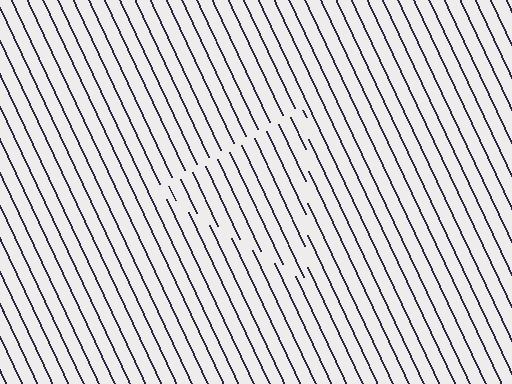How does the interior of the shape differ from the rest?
The interior of the shape contains the same grating, shifted by half a period — the contour is defined by the phase discontinuity where line-ends from the inner and outer gratings abut.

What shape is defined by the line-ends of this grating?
An illusory triangle. The interior of the shape contains the same grating, shifted by half a period — the contour is defined by the phase discontinuity where line-ends from the inner and outer gratings abut.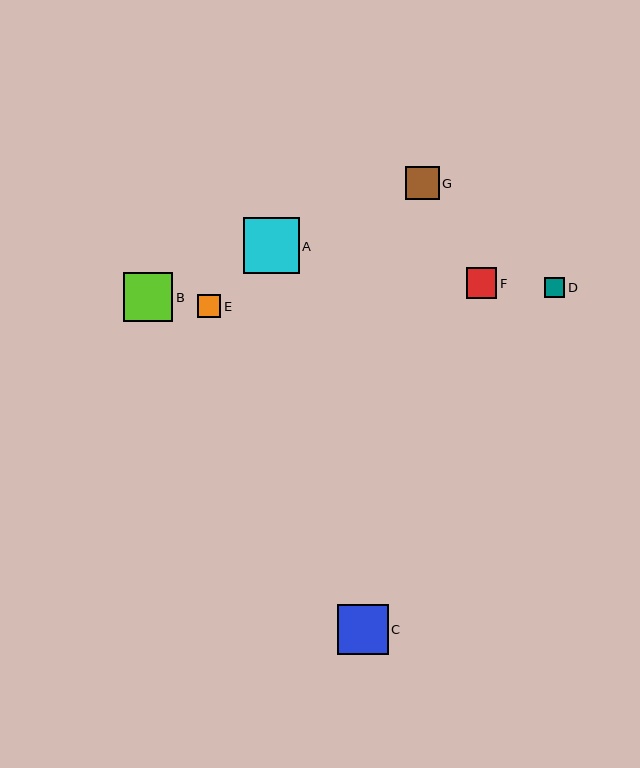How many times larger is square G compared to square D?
Square G is approximately 1.7 times the size of square D.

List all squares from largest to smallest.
From largest to smallest: A, C, B, G, F, E, D.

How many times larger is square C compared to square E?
Square C is approximately 2.1 times the size of square E.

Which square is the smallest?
Square D is the smallest with a size of approximately 20 pixels.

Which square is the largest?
Square A is the largest with a size of approximately 55 pixels.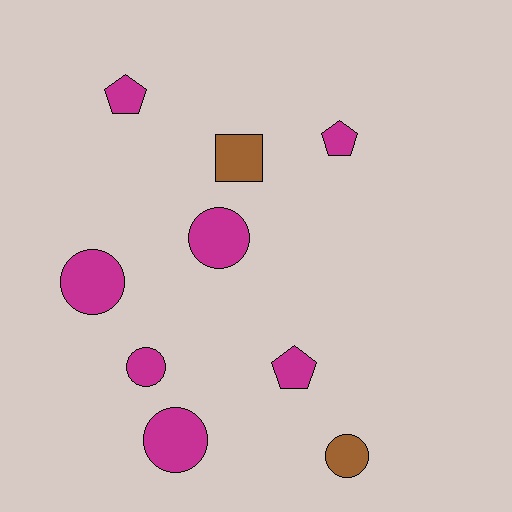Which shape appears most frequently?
Circle, with 5 objects.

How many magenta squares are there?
There are no magenta squares.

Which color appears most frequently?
Magenta, with 7 objects.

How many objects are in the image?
There are 9 objects.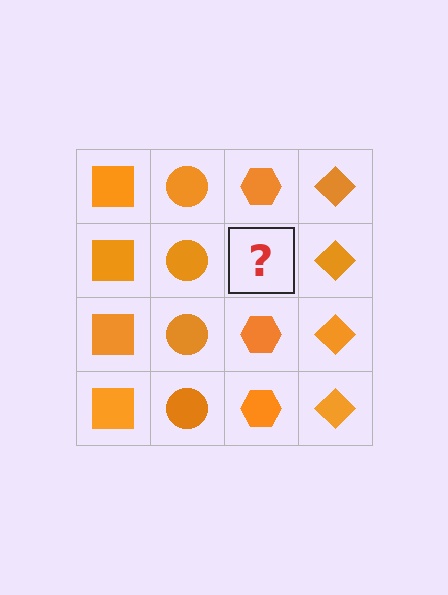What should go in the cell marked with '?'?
The missing cell should contain an orange hexagon.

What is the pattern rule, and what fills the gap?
The rule is that each column has a consistent shape. The gap should be filled with an orange hexagon.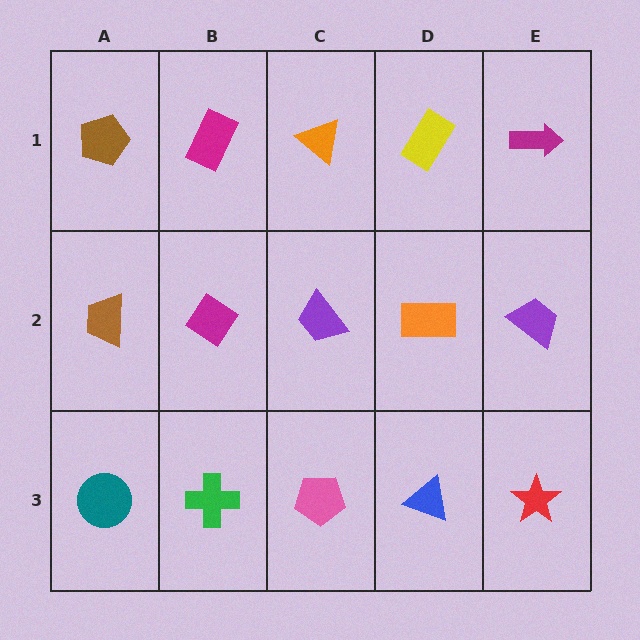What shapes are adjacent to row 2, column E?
A magenta arrow (row 1, column E), a red star (row 3, column E), an orange rectangle (row 2, column D).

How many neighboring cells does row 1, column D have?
3.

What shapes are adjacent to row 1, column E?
A purple trapezoid (row 2, column E), a yellow rectangle (row 1, column D).